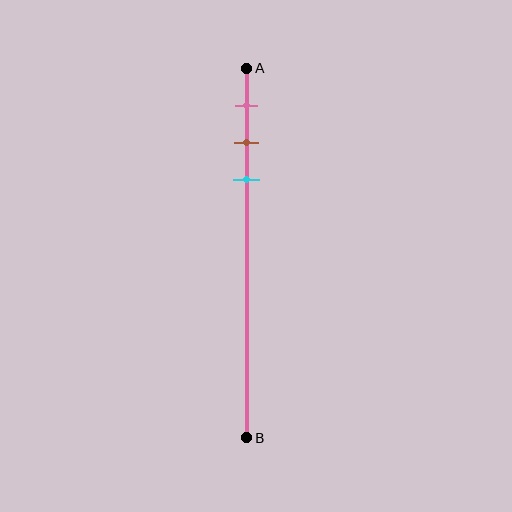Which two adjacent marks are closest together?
The brown and cyan marks are the closest adjacent pair.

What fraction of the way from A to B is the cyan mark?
The cyan mark is approximately 30% (0.3) of the way from A to B.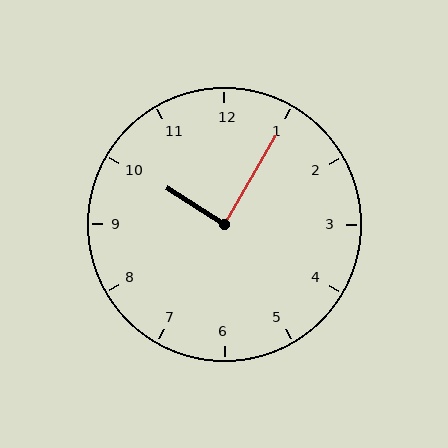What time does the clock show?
10:05.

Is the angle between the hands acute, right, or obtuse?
It is right.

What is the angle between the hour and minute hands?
Approximately 88 degrees.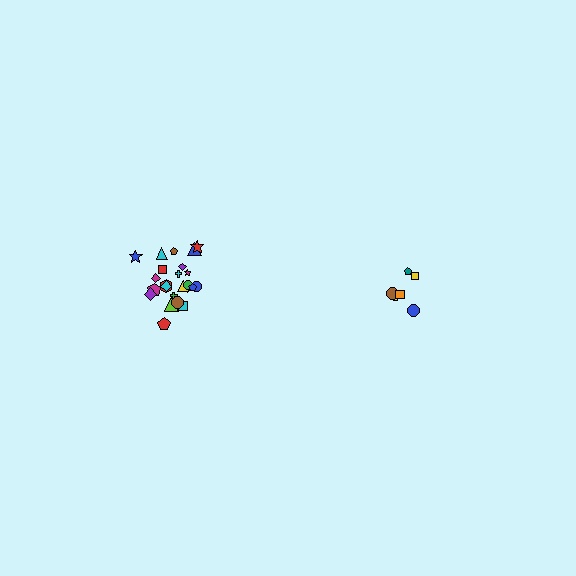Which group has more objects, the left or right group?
The left group.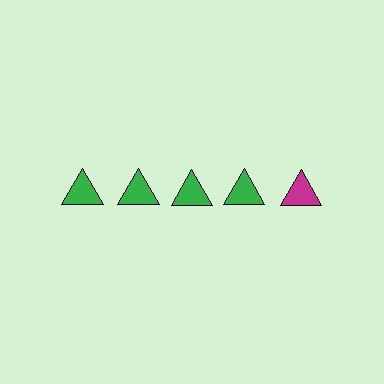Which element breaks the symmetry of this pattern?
The magenta triangle in the top row, rightmost column breaks the symmetry. All other shapes are green triangles.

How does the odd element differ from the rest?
It has a different color: magenta instead of green.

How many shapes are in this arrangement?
There are 5 shapes arranged in a grid pattern.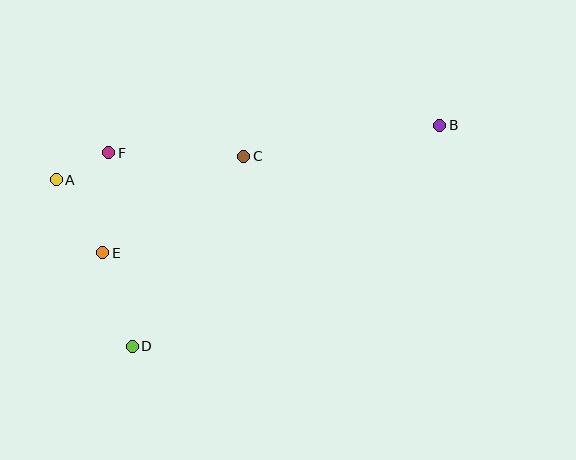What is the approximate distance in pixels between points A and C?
The distance between A and C is approximately 189 pixels.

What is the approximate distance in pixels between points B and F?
The distance between B and F is approximately 332 pixels.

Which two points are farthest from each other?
Points A and B are farthest from each other.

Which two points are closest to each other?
Points A and F are closest to each other.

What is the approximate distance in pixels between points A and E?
The distance between A and E is approximately 86 pixels.